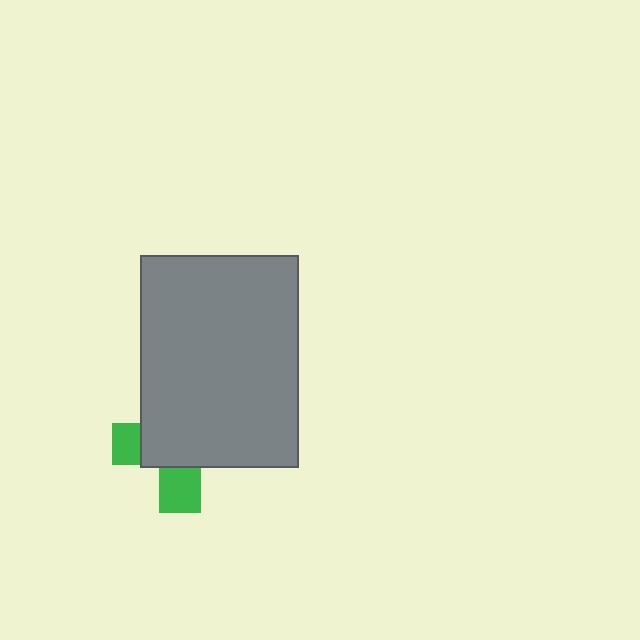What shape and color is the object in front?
The object in front is a gray rectangle.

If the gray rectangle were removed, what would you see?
You would see the complete green cross.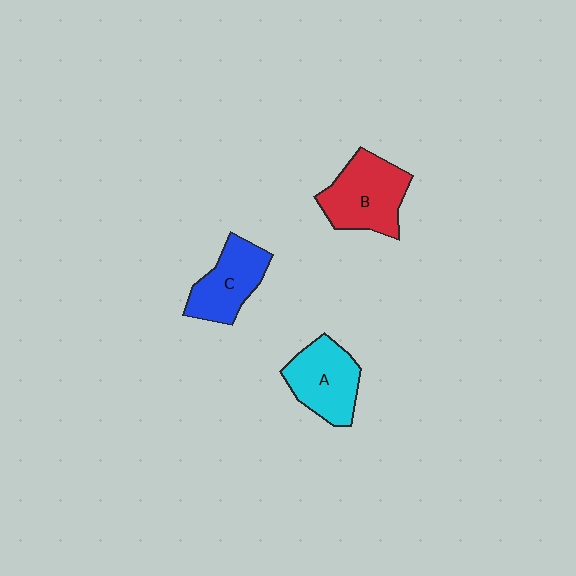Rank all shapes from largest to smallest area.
From largest to smallest: B (red), A (cyan), C (blue).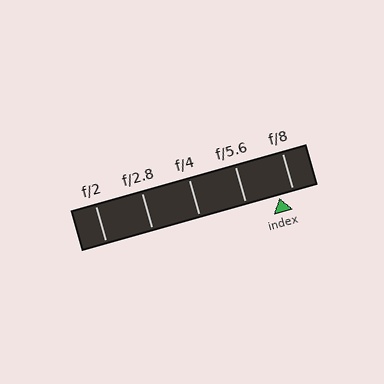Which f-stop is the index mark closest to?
The index mark is closest to f/8.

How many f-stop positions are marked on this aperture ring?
There are 5 f-stop positions marked.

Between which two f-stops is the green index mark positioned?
The index mark is between f/5.6 and f/8.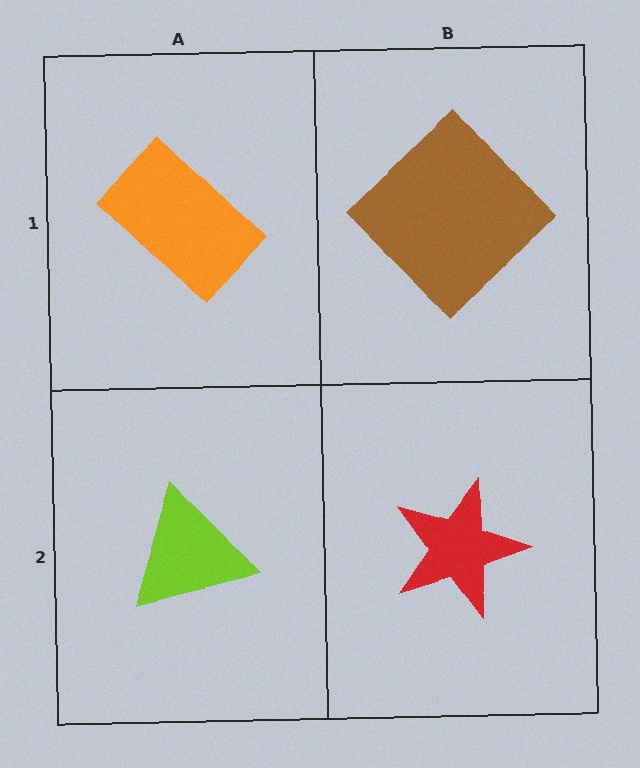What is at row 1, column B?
A brown diamond.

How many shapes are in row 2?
2 shapes.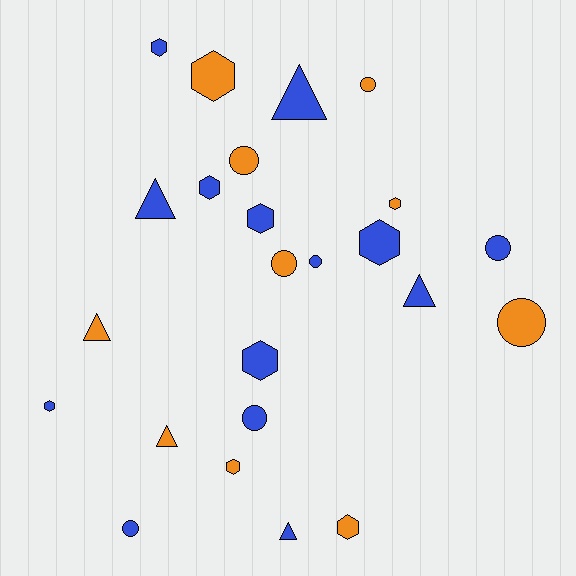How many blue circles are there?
There are 4 blue circles.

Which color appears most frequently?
Blue, with 14 objects.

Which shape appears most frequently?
Hexagon, with 10 objects.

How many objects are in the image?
There are 24 objects.